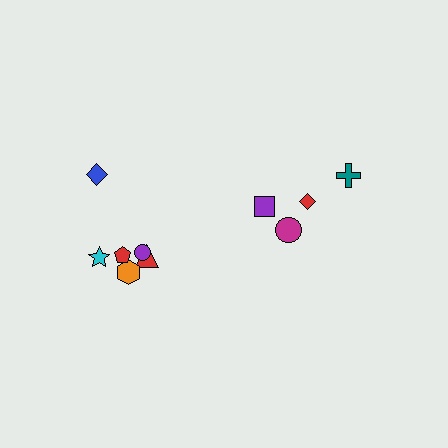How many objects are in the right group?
There are 4 objects.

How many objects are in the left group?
There are 6 objects.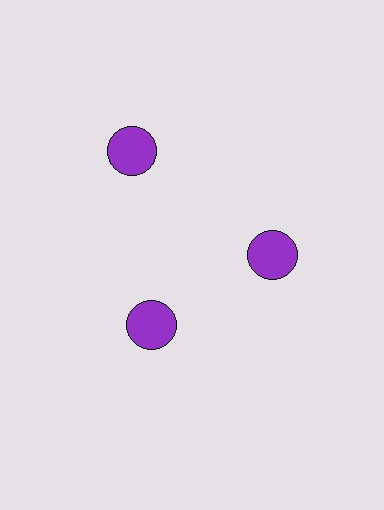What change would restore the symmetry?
The symmetry would be restored by moving it inward, back onto the ring so that all 3 circles sit at equal angles and equal distance from the center.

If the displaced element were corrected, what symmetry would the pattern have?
It would have 3-fold rotational symmetry — the pattern would map onto itself every 120 degrees.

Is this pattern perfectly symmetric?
No. The 3 purple circles are arranged in a ring, but one element near the 11 o'clock position is pushed outward from the center, breaking the 3-fold rotational symmetry.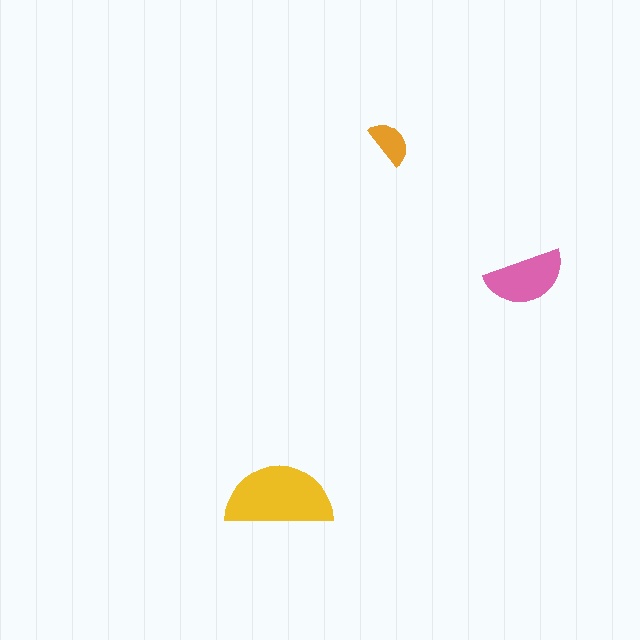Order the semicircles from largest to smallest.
the yellow one, the pink one, the orange one.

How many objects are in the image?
There are 3 objects in the image.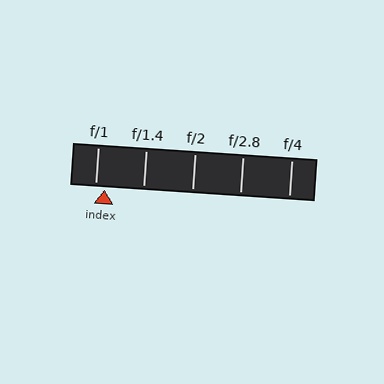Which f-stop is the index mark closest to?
The index mark is closest to f/1.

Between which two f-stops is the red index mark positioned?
The index mark is between f/1 and f/1.4.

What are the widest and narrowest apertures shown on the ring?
The widest aperture shown is f/1 and the narrowest is f/4.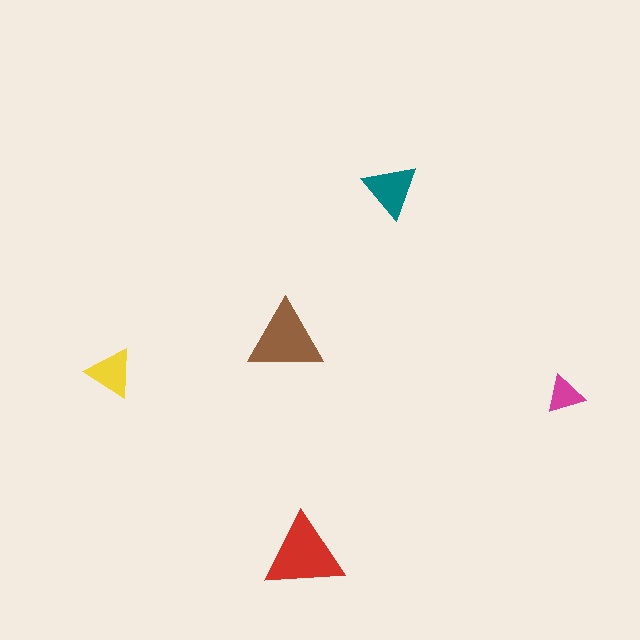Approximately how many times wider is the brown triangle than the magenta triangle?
About 2 times wider.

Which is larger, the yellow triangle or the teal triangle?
The teal one.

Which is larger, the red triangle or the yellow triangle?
The red one.